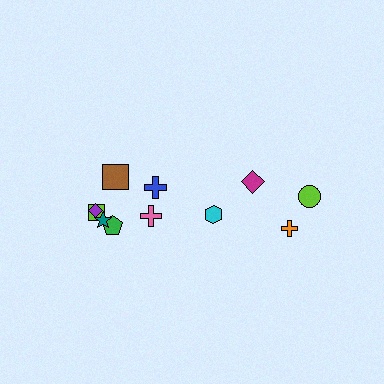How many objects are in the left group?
There are 7 objects.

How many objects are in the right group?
There are 4 objects.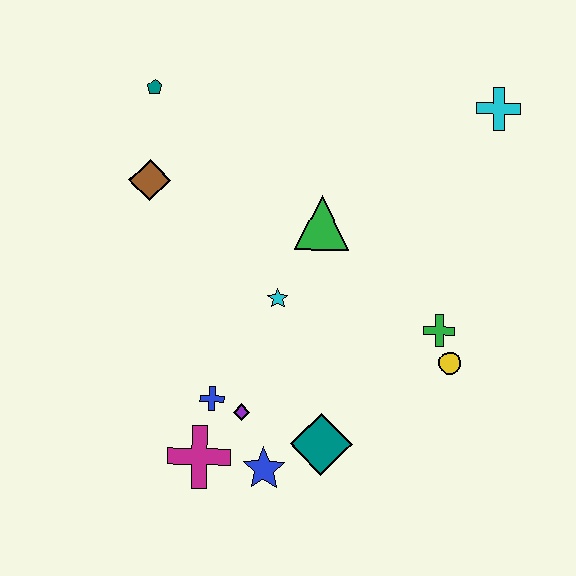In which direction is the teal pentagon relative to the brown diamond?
The teal pentagon is above the brown diamond.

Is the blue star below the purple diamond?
Yes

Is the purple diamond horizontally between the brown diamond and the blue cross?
No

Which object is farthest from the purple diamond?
The cyan cross is farthest from the purple diamond.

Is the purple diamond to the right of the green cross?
No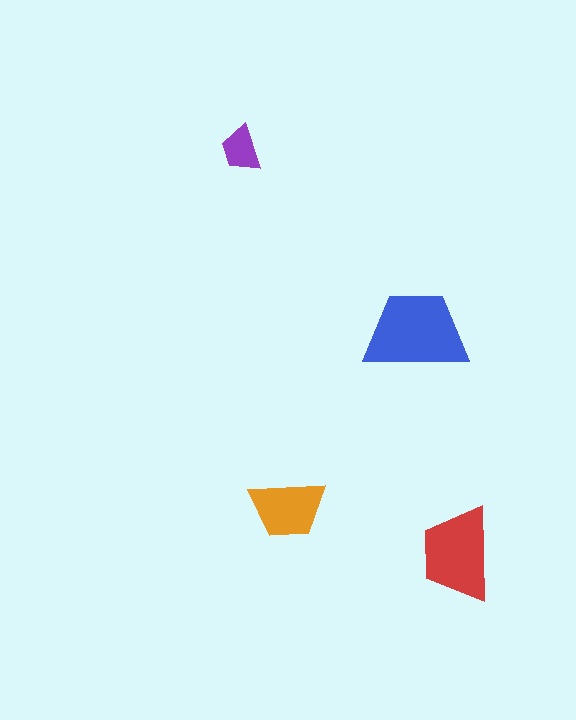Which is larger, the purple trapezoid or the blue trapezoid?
The blue one.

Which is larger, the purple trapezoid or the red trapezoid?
The red one.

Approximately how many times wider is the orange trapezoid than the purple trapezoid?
About 1.5 times wider.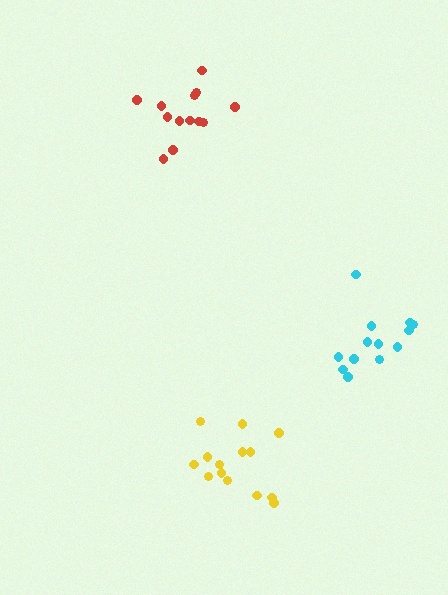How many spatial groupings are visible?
There are 3 spatial groupings.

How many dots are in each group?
Group 1: 13 dots, Group 2: 14 dots, Group 3: 13 dots (40 total).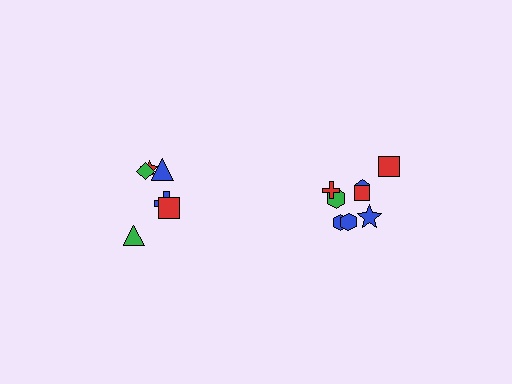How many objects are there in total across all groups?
There are 14 objects.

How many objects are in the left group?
There are 6 objects.